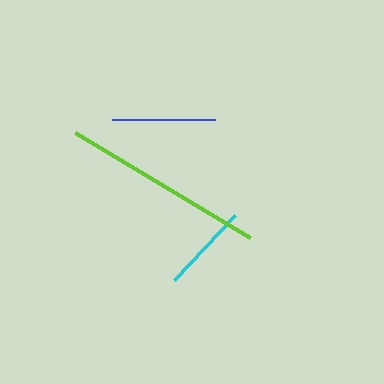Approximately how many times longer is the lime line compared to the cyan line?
The lime line is approximately 2.3 times the length of the cyan line.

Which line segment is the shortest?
The cyan line is the shortest at approximately 89 pixels.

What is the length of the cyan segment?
The cyan segment is approximately 89 pixels long.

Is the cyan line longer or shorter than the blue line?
The blue line is longer than the cyan line.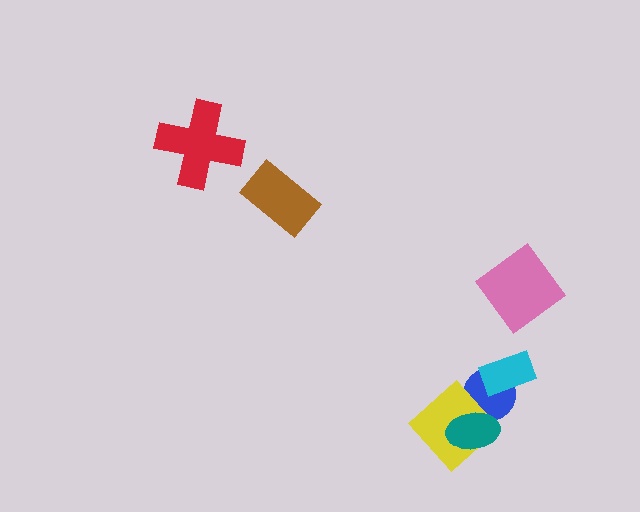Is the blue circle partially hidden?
Yes, it is partially covered by another shape.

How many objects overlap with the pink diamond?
0 objects overlap with the pink diamond.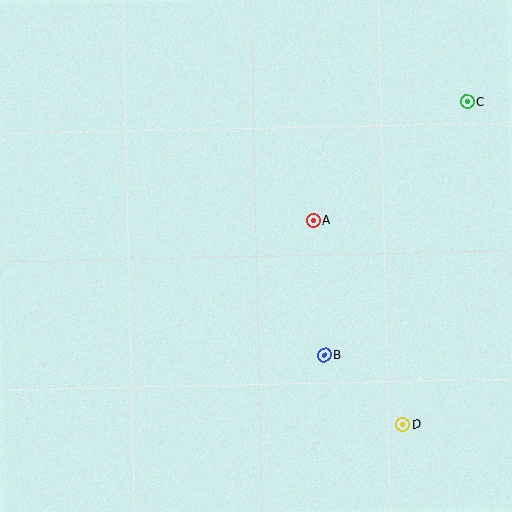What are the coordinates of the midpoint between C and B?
The midpoint between C and B is at (396, 229).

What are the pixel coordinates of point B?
Point B is at (324, 355).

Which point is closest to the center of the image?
Point A at (313, 220) is closest to the center.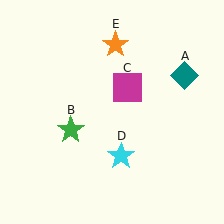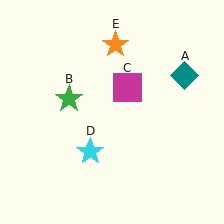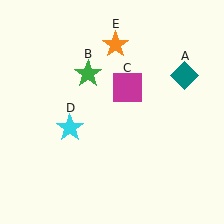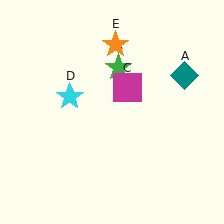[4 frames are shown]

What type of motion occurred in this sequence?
The green star (object B), cyan star (object D) rotated clockwise around the center of the scene.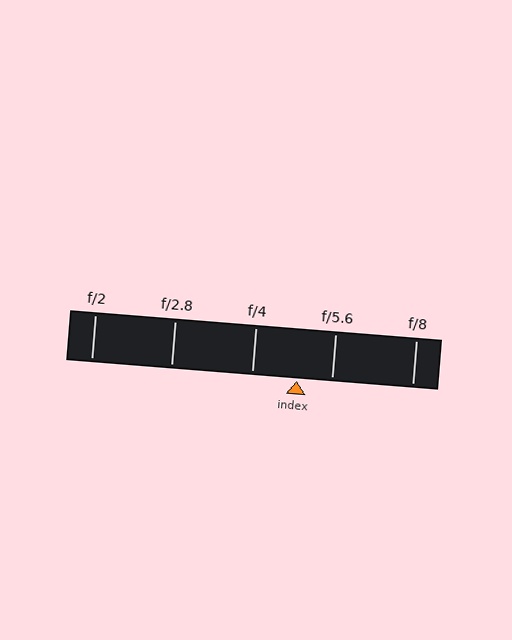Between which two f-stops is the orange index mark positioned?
The index mark is between f/4 and f/5.6.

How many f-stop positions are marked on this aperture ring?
There are 5 f-stop positions marked.